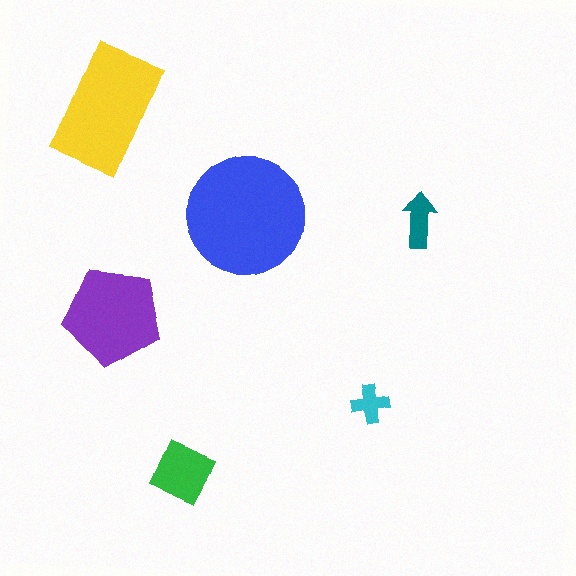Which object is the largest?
The blue circle.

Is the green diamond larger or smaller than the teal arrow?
Larger.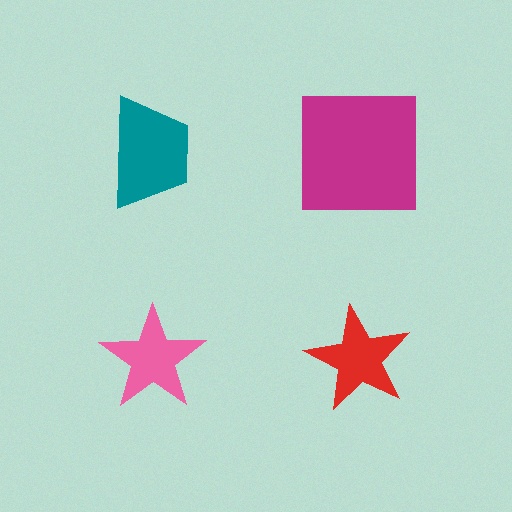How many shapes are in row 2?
2 shapes.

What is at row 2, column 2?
A red star.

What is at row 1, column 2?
A magenta square.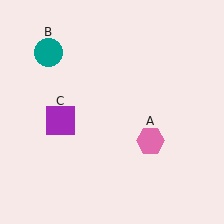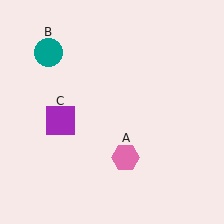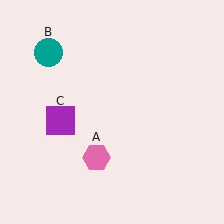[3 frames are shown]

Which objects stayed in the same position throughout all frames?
Teal circle (object B) and purple square (object C) remained stationary.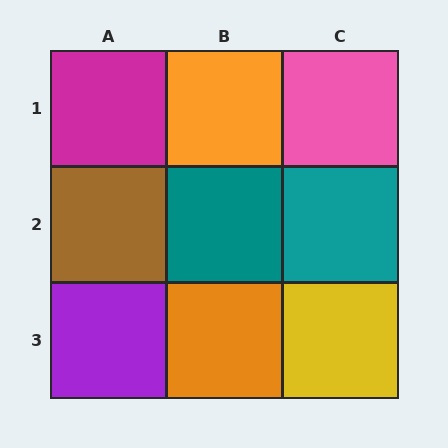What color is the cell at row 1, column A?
Magenta.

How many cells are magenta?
1 cell is magenta.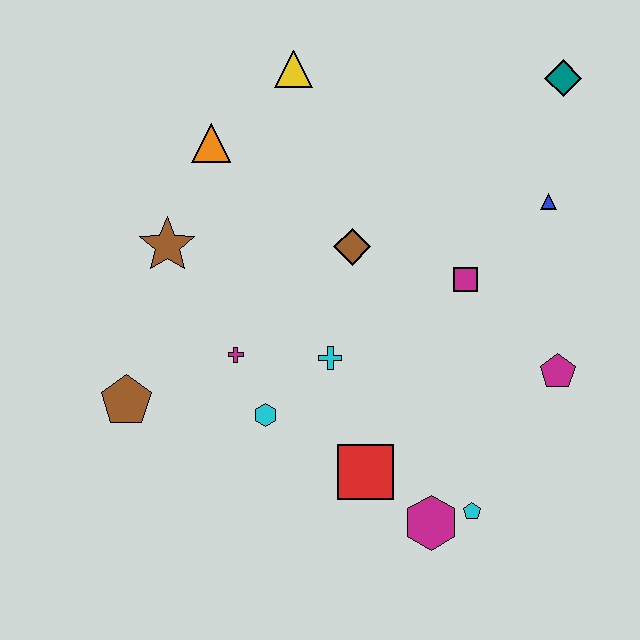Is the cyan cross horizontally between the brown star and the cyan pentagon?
Yes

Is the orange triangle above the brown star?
Yes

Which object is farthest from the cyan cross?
The teal diamond is farthest from the cyan cross.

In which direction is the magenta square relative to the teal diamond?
The magenta square is below the teal diamond.